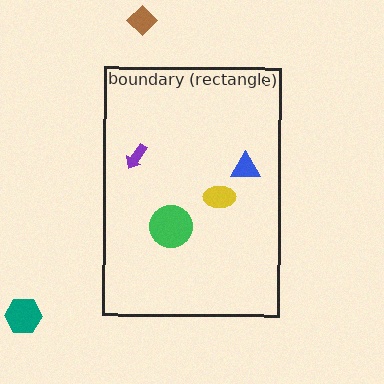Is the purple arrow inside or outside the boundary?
Inside.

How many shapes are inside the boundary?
4 inside, 2 outside.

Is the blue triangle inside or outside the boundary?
Inside.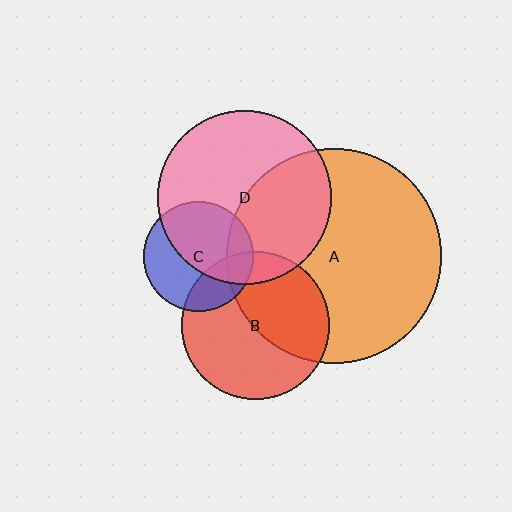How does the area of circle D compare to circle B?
Approximately 1.4 times.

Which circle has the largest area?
Circle A (orange).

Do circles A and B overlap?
Yes.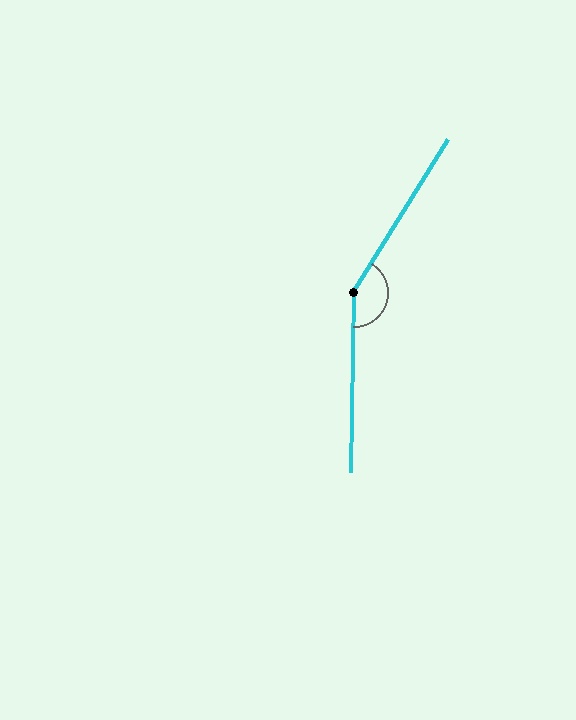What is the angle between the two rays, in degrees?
Approximately 149 degrees.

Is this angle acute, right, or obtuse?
It is obtuse.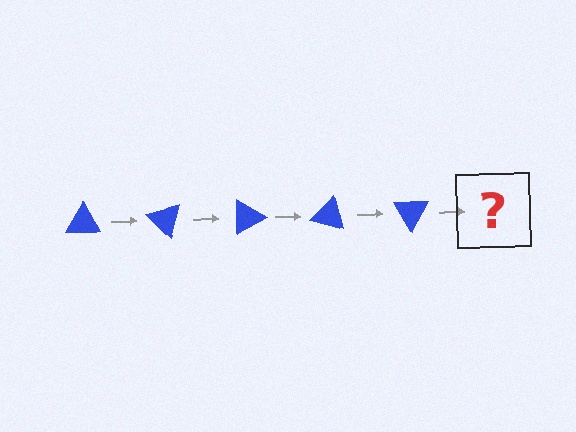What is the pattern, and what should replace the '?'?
The pattern is that the triangle rotates 45 degrees each step. The '?' should be a blue triangle rotated 225 degrees.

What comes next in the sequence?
The next element should be a blue triangle rotated 225 degrees.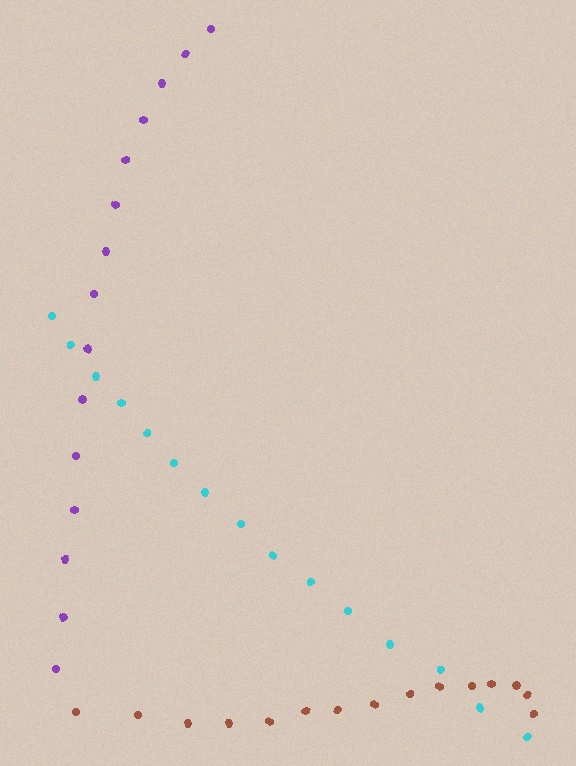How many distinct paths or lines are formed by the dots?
There are 3 distinct paths.